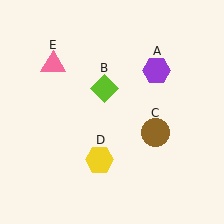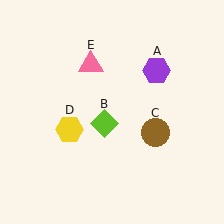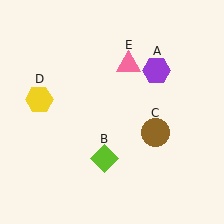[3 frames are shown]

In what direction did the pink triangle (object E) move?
The pink triangle (object E) moved right.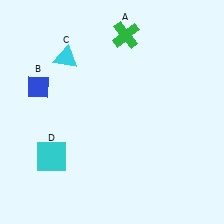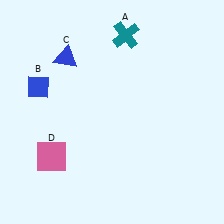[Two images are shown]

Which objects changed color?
A changed from green to teal. C changed from cyan to blue. D changed from cyan to pink.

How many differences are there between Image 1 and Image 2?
There are 3 differences between the two images.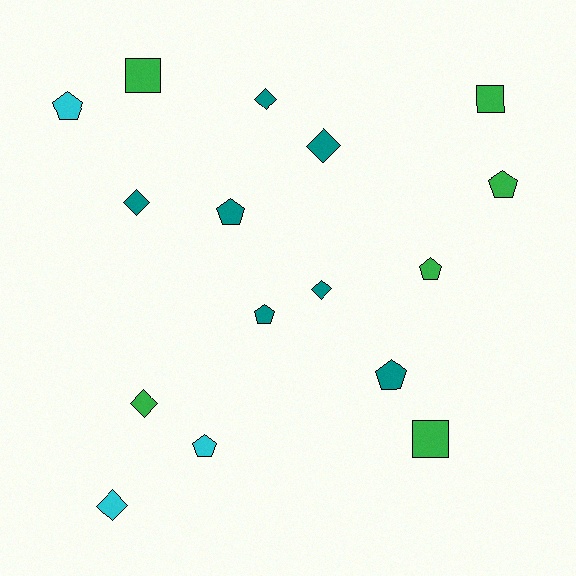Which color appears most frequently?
Teal, with 7 objects.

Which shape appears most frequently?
Pentagon, with 7 objects.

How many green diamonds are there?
There is 1 green diamond.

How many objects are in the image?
There are 16 objects.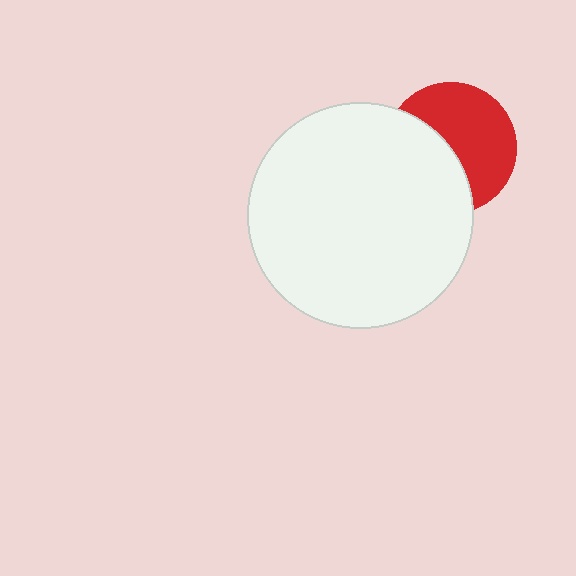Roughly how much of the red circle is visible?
About half of it is visible (roughly 56%).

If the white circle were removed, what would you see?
You would see the complete red circle.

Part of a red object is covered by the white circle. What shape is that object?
It is a circle.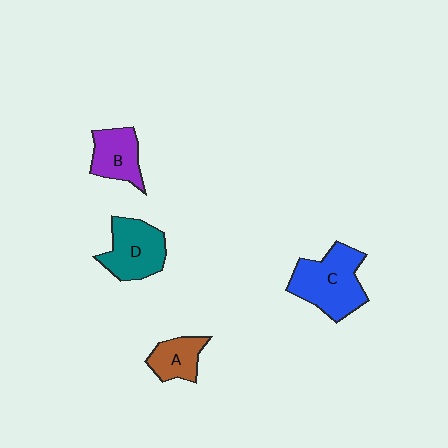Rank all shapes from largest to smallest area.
From largest to smallest: C (blue), D (teal), B (purple), A (brown).